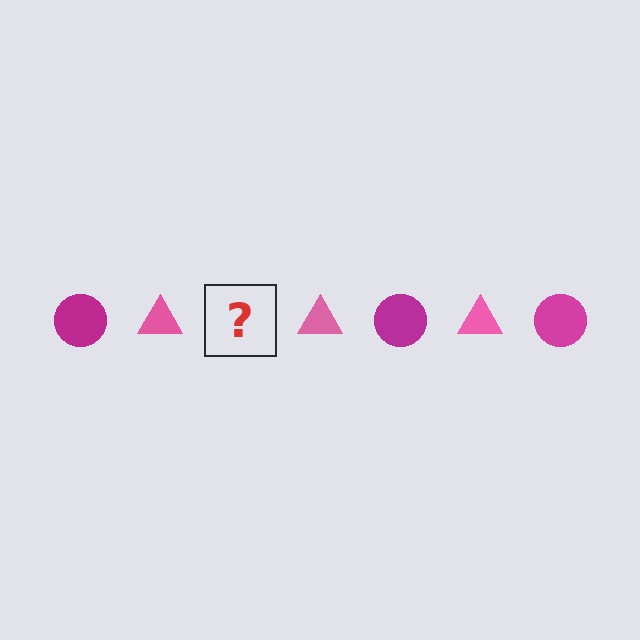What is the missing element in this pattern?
The missing element is a magenta circle.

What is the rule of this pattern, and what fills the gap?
The rule is that the pattern alternates between magenta circle and pink triangle. The gap should be filled with a magenta circle.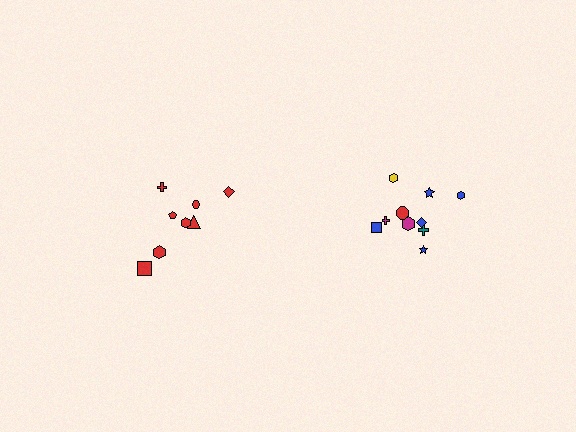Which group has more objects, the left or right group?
The right group.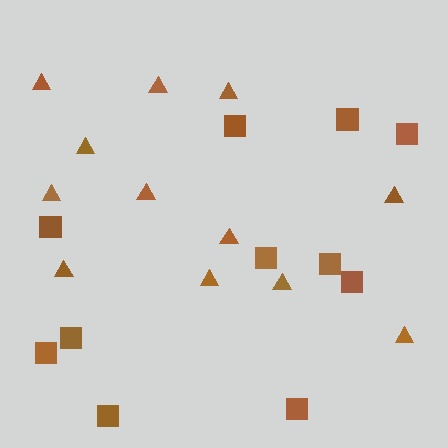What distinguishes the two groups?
There are 2 groups: one group of squares (11) and one group of triangles (12).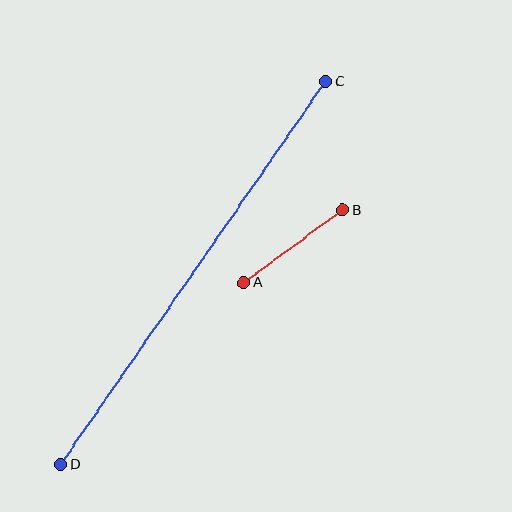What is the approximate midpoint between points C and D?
The midpoint is at approximately (193, 273) pixels.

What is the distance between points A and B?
The distance is approximately 123 pixels.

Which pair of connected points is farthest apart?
Points C and D are farthest apart.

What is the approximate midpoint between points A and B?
The midpoint is at approximately (293, 247) pixels.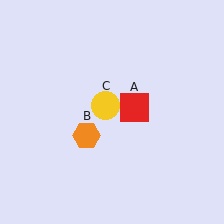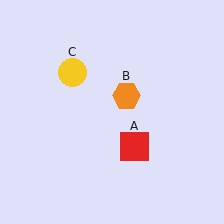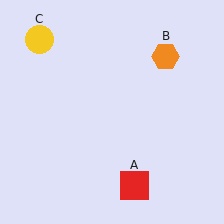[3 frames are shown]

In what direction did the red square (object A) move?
The red square (object A) moved down.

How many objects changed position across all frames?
3 objects changed position: red square (object A), orange hexagon (object B), yellow circle (object C).